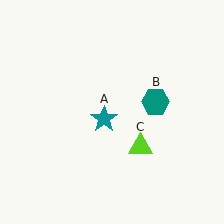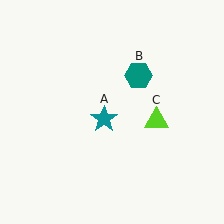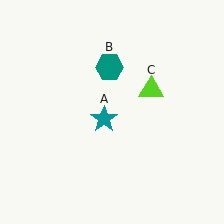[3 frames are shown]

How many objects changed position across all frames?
2 objects changed position: teal hexagon (object B), lime triangle (object C).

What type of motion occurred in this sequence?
The teal hexagon (object B), lime triangle (object C) rotated counterclockwise around the center of the scene.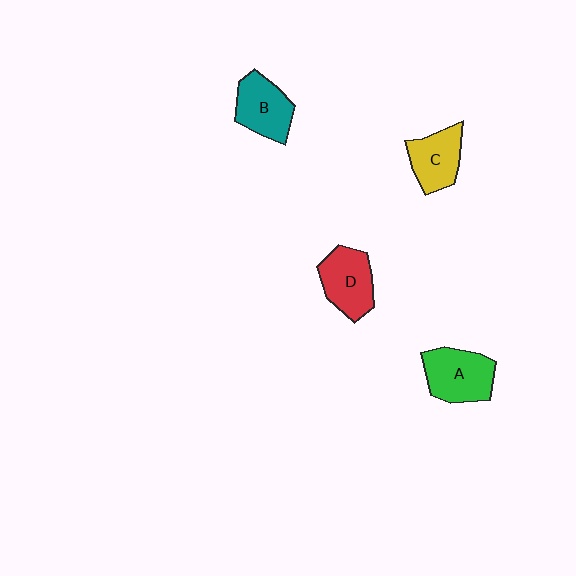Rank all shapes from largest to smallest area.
From largest to smallest: A (green), D (red), B (teal), C (yellow).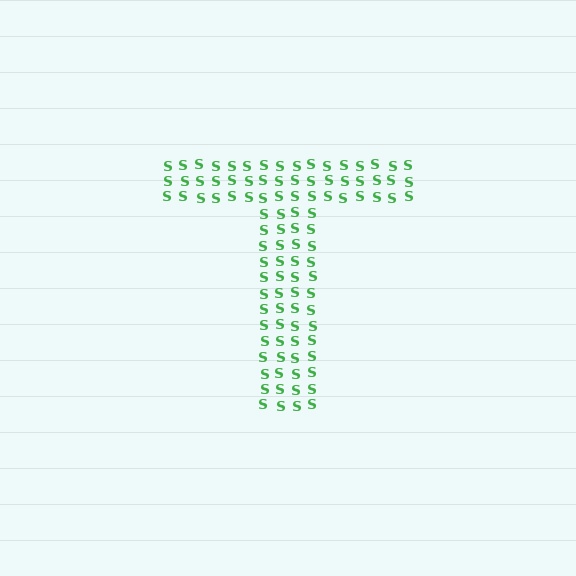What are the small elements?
The small elements are letter S's.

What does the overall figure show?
The overall figure shows the letter T.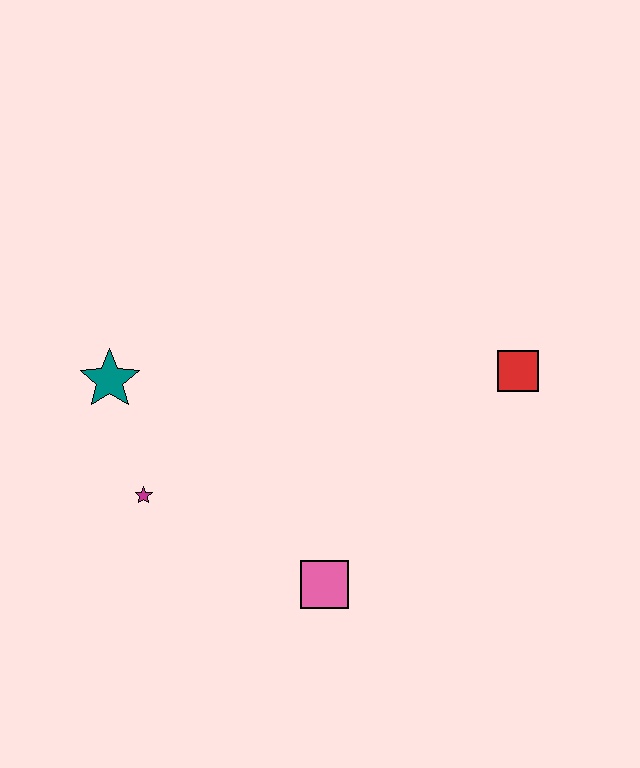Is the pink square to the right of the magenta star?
Yes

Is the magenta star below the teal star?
Yes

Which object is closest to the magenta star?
The teal star is closest to the magenta star.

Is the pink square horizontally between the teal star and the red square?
Yes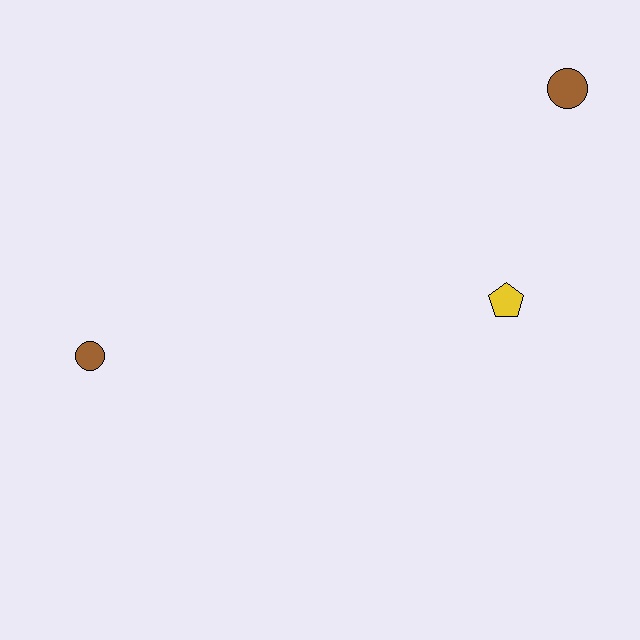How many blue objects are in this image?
There are no blue objects.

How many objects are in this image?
There are 3 objects.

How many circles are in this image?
There are 2 circles.